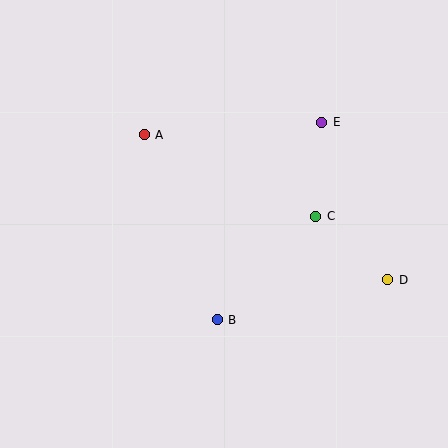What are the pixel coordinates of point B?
Point B is at (217, 320).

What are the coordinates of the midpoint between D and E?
The midpoint between D and E is at (355, 201).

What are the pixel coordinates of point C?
Point C is at (316, 216).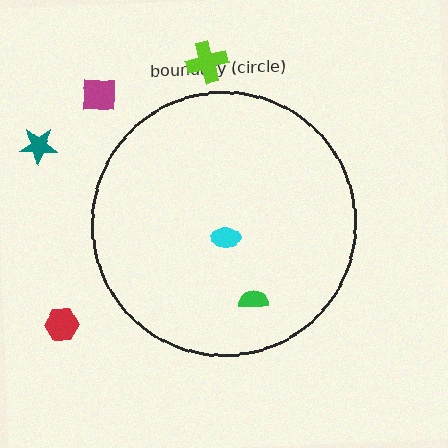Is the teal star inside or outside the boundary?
Outside.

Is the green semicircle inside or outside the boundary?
Inside.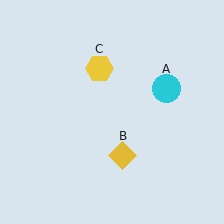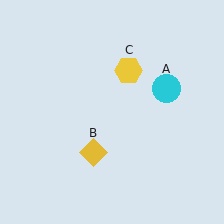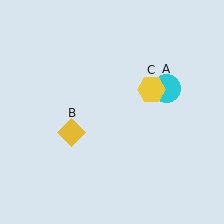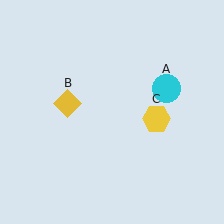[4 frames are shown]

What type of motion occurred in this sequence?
The yellow diamond (object B), yellow hexagon (object C) rotated clockwise around the center of the scene.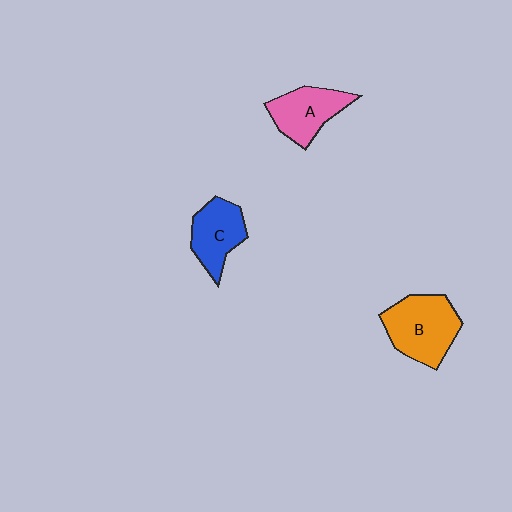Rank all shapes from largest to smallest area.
From largest to smallest: B (orange), A (pink), C (blue).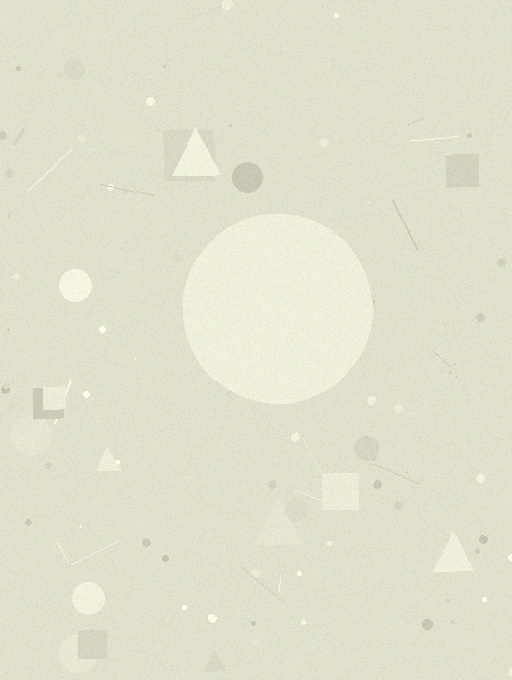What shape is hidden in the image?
A circle is hidden in the image.